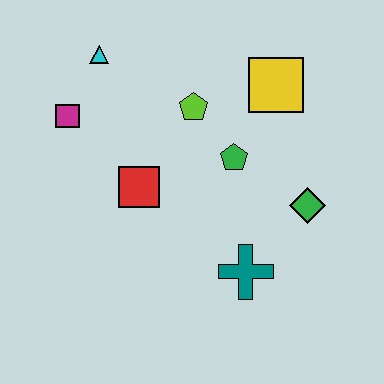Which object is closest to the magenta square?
The cyan triangle is closest to the magenta square.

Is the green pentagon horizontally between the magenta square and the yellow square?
Yes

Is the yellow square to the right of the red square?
Yes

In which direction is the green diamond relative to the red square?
The green diamond is to the right of the red square.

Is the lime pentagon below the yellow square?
Yes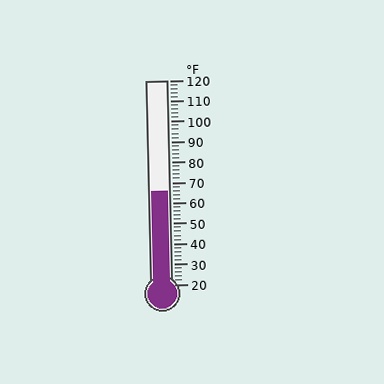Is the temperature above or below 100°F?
The temperature is below 100°F.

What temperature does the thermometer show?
The thermometer shows approximately 66°F.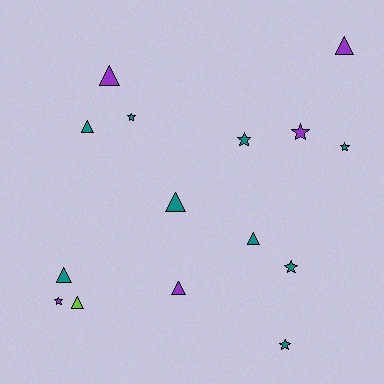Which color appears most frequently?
Teal, with 9 objects.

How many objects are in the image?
There are 15 objects.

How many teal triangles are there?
There are 4 teal triangles.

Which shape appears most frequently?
Triangle, with 8 objects.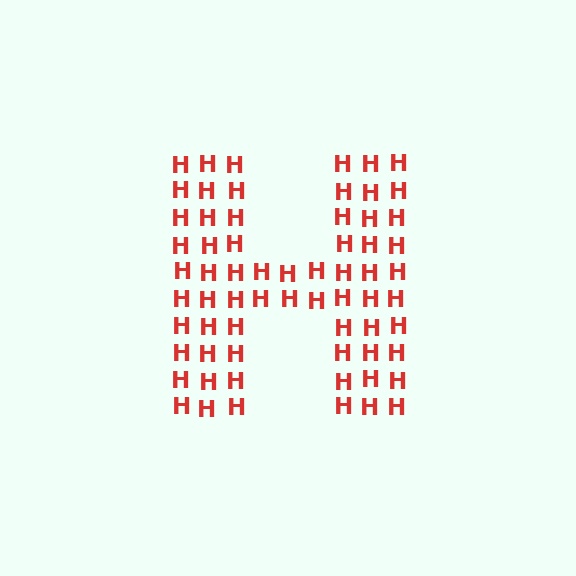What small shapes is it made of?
It is made of small letter H's.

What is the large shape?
The large shape is the letter H.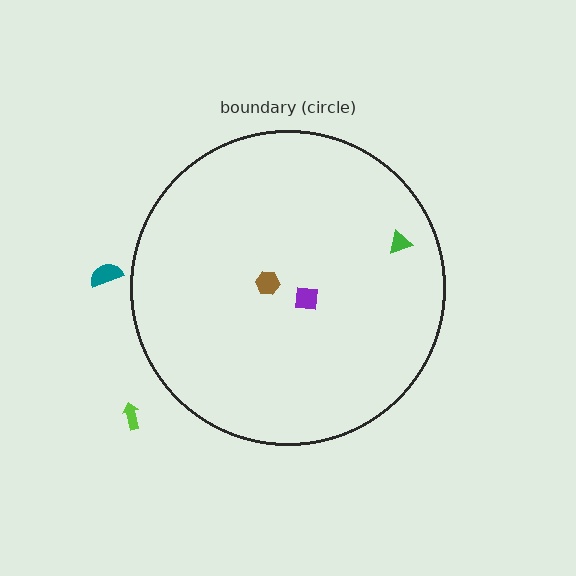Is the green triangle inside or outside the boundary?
Inside.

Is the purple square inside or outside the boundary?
Inside.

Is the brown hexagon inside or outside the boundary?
Inside.